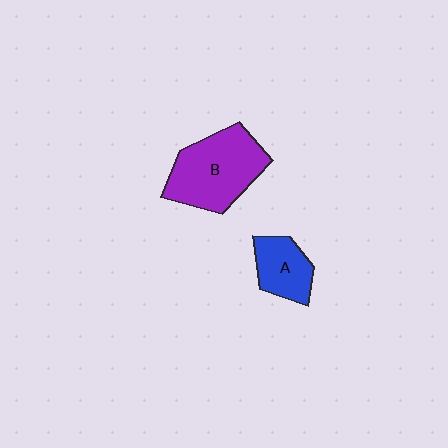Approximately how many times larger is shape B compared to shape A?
Approximately 1.9 times.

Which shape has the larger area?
Shape B (purple).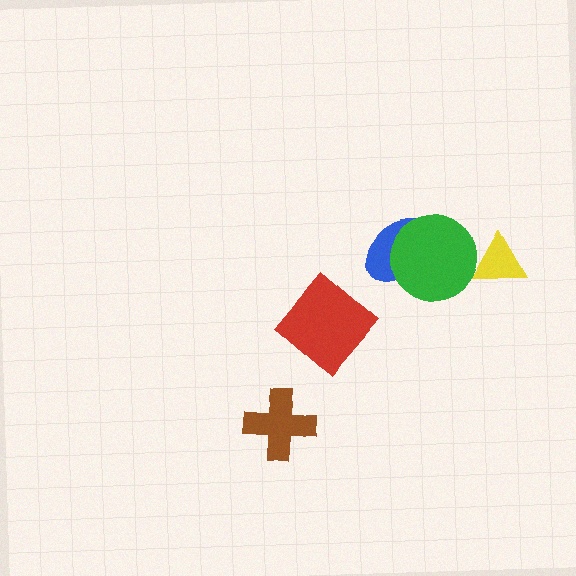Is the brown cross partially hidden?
No, no other shape covers it.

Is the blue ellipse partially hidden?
Yes, it is partially covered by another shape.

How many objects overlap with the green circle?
2 objects overlap with the green circle.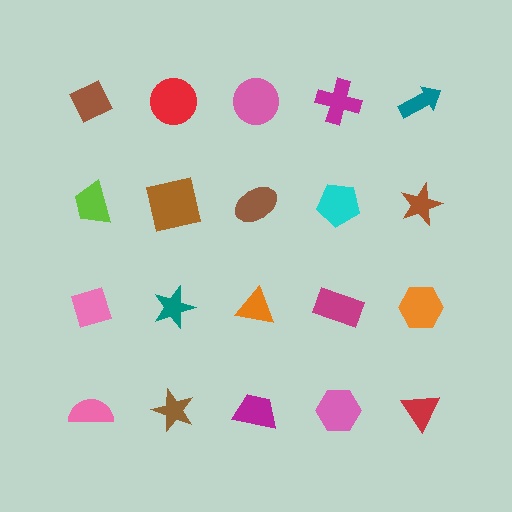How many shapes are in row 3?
5 shapes.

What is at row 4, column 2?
A brown star.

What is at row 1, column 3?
A pink circle.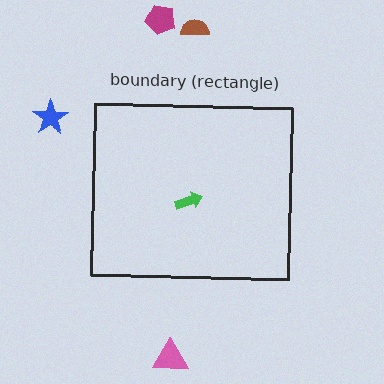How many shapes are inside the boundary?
1 inside, 4 outside.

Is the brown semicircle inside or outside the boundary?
Outside.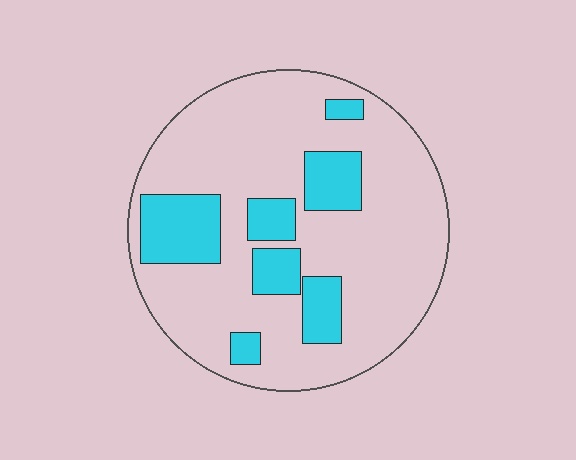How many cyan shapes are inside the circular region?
7.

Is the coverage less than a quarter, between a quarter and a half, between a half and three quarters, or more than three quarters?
Less than a quarter.